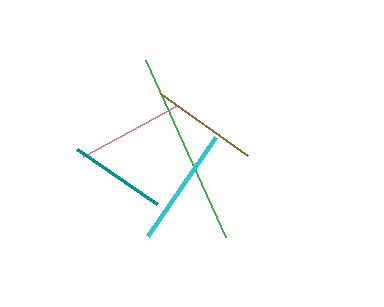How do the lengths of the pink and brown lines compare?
The pink and brown lines are approximately the same length.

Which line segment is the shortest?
The teal line is the shortest at approximately 97 pixels.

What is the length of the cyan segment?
The cyan segment is approximately 121 pixels long.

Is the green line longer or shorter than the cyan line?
The green line is longer than the cyan line.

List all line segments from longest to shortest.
From longest to shortest: green, cyan, pink, brown, teal.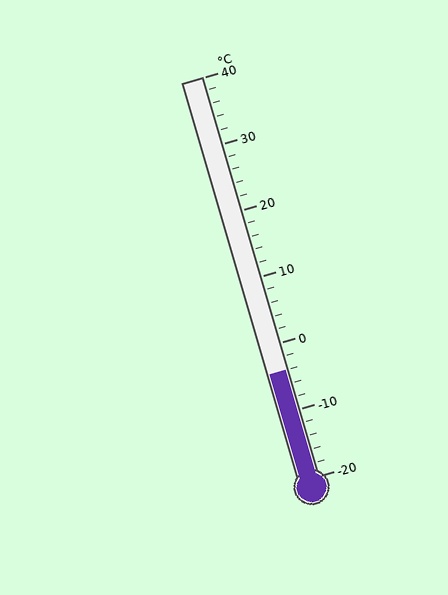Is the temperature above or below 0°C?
The temperature is below 0°C.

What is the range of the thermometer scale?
The thermometer scale ranges from -20°C to 40°C.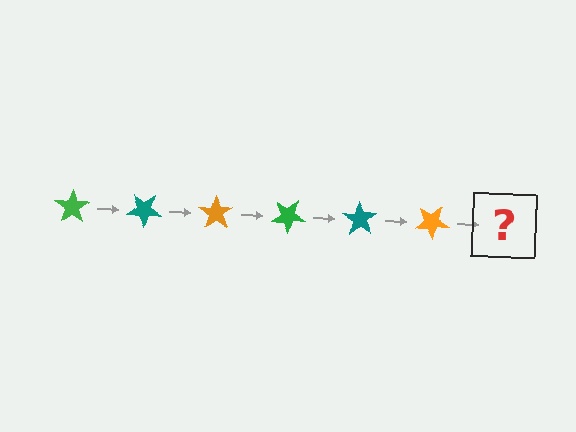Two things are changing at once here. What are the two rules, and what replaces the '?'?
The two rules are that it rotates 35 degrees each step and the color cycles through green, teal, and orange. The '?' should be a green star, rotated 210 degrees from the start.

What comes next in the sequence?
The next element should be a green star, rotated 210 degrees from the start.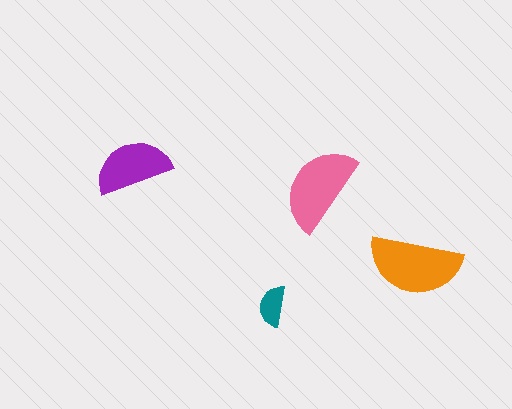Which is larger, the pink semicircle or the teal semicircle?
The pink one.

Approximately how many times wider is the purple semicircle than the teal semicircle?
About 2 times wider.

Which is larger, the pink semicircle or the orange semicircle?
The orange one.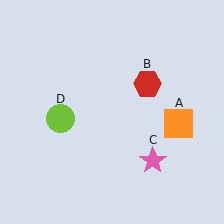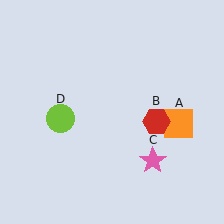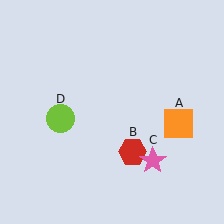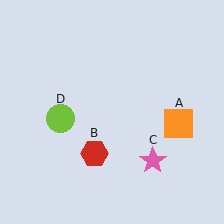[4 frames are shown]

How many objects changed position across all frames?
1 object changed position: red hexagon (object B).